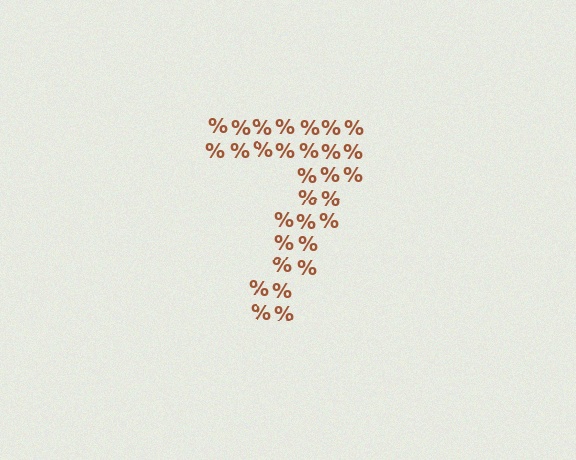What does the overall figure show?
The overall figure shows the digit 7.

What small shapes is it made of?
It is made of small percent signs.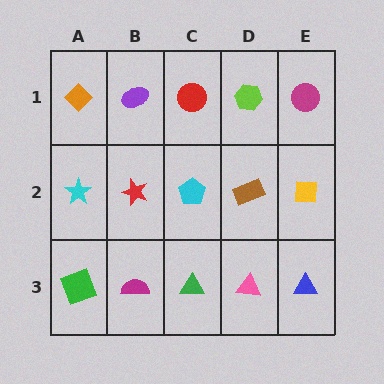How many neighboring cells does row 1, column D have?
3.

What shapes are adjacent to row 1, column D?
A brown rectangle (row 2, column D), a red circle (row 1, column C), a magenta circle (row 1, column E).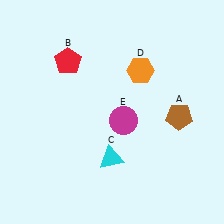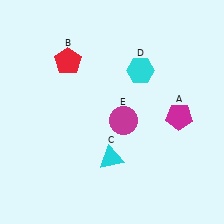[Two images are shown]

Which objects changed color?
A changed from brown to magenta. D changed from orange to cyan.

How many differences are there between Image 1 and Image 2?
There are 2 differences between the two images.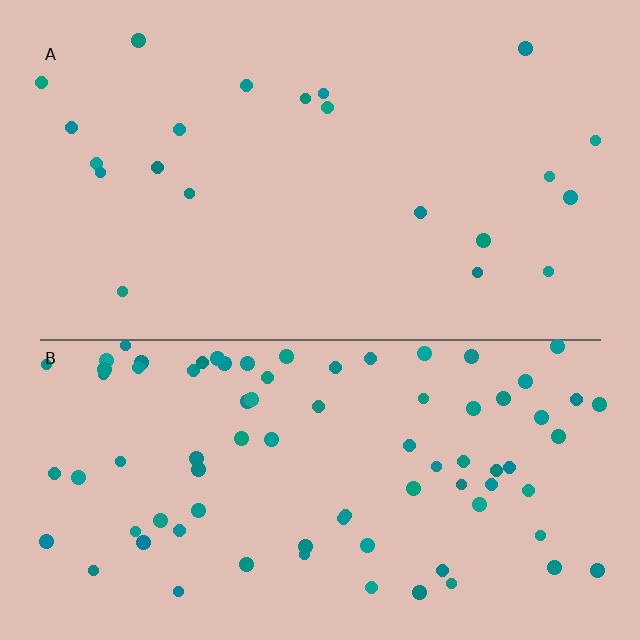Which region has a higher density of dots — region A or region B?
B (the bottom).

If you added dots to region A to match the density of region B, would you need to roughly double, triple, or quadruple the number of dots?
Approximately quadruple.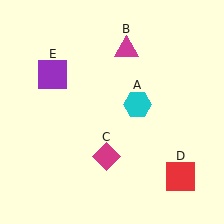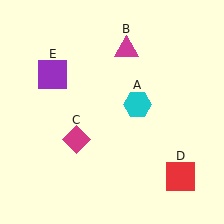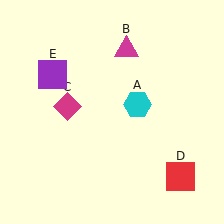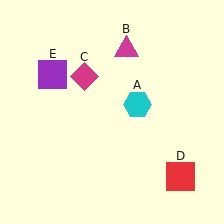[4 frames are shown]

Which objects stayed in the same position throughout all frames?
Cyan hexagon (object A) and magenta triangle (object B) and red square (object D) and purple square (object E) remained stationary.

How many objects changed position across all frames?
1 object changed position: magenta diamond (object C).